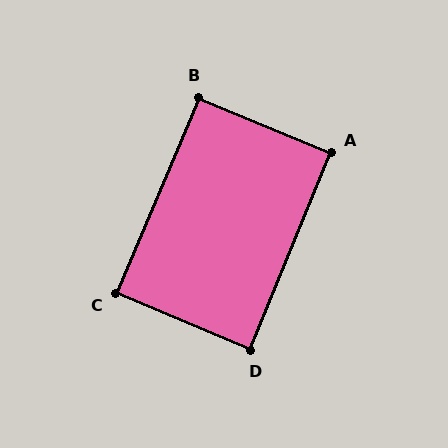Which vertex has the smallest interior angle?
D, at approximately 90 degrees.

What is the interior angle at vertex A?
Approximately 90 degrees (approximately right).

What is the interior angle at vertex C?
Approximately 90 degrees (approximately right).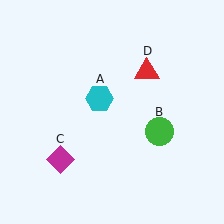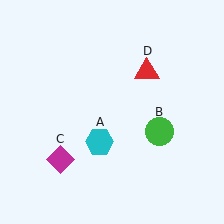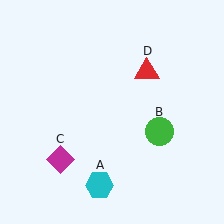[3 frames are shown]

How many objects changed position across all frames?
1 object changed position: cyan hexagon (object A).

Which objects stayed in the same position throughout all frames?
Green circle (object B) and magenta diamond (object C) and red triangle (object D) remained stationary.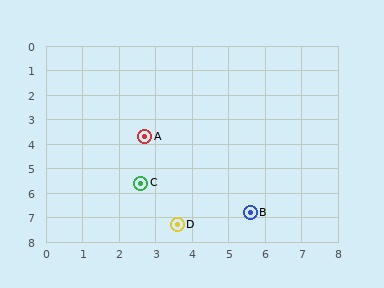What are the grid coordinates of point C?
Point C is at approximately (2.6, 5.6).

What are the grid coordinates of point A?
Point A is at approximately (2.7, 3.7).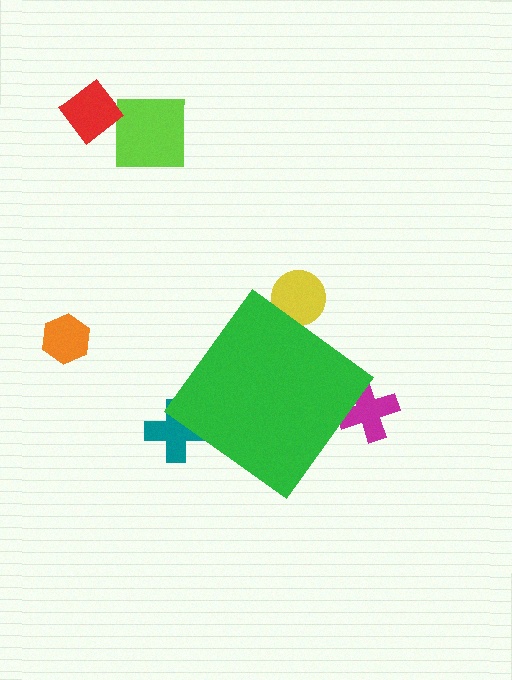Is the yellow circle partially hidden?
Yes, the yellow circle is partially hidden behind the green diamond.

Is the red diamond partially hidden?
No, the red diamond is fully visible.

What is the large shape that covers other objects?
A green diamond.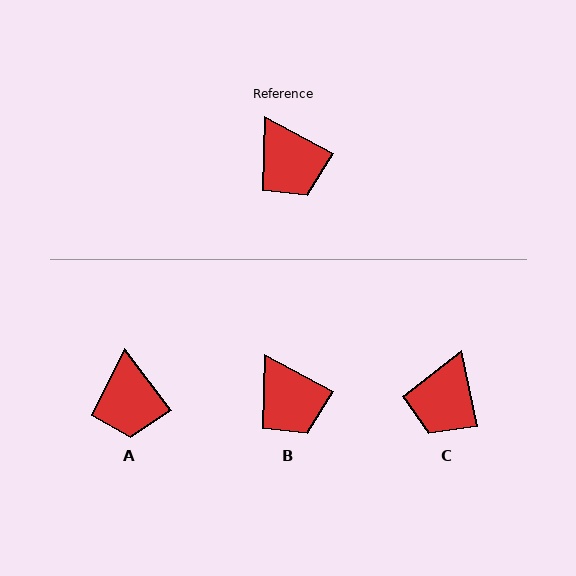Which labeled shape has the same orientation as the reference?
B.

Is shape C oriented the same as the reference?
No, it is off by about 50 degrees.